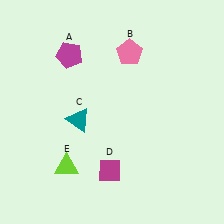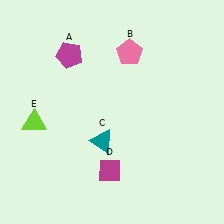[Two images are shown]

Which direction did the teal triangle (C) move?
The teal triangle (C) moved right.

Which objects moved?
The objects that moved are: the teal triangle (C), the lime triangle (E).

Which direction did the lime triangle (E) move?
The lime triangle (E) moved up.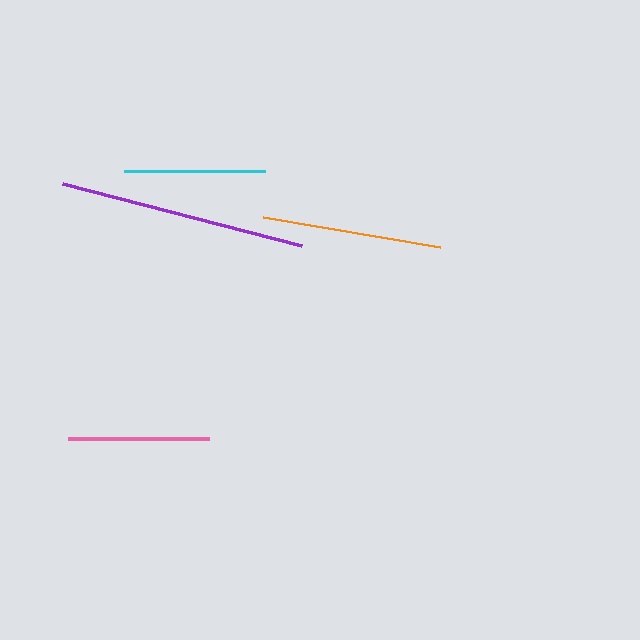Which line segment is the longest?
The purple line is the longest at approximately 247 pixels.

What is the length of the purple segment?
The purple segment is approximately 247 pixels long.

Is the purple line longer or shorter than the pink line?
The purple line is longer than the pink line.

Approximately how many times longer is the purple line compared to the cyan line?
The purple line is approximately 1.8 times the length of the cyan line.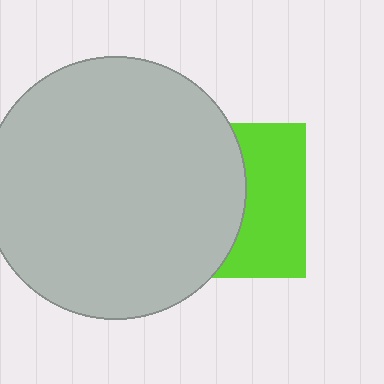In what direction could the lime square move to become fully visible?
The lime square could move right. That would shift it out from behind the light gray circle entirely.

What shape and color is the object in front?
The object in front is a light gray circle.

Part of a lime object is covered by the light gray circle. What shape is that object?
It is a square.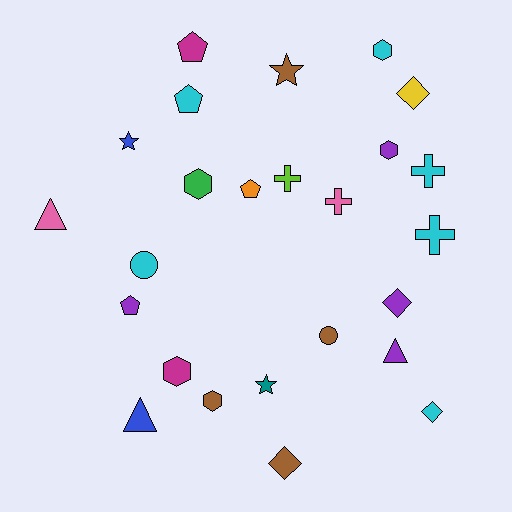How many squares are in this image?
There are no squares.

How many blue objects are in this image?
There are 2 blue objects.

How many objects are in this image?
There are 25 objects.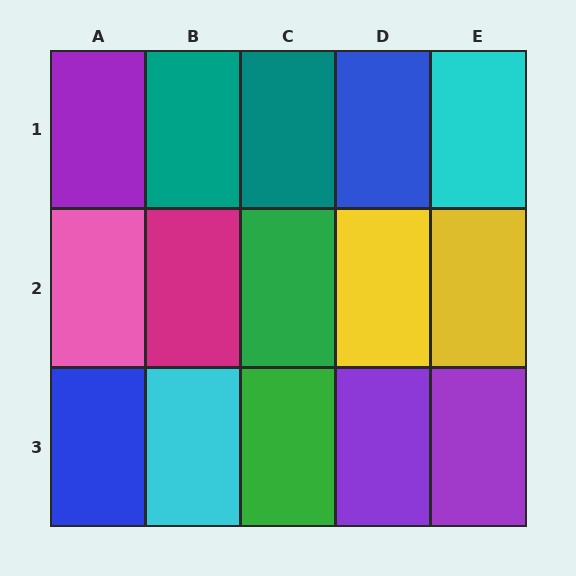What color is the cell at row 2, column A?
Pink.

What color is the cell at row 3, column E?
Purple.